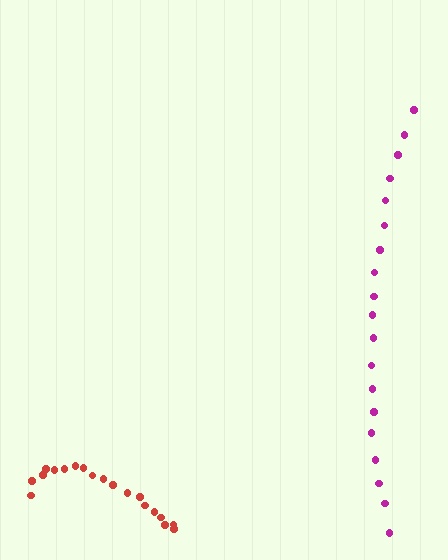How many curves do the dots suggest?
There are 2 distinct paths.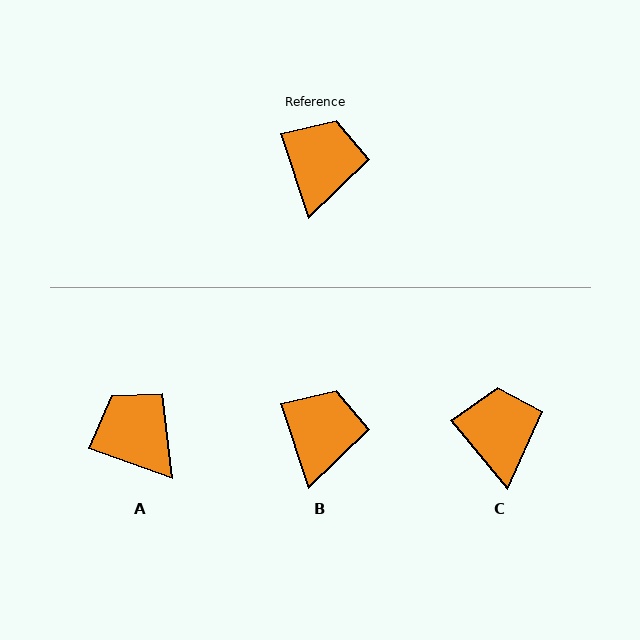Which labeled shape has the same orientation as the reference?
B.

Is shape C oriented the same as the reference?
No, it is off by about 22 degrees.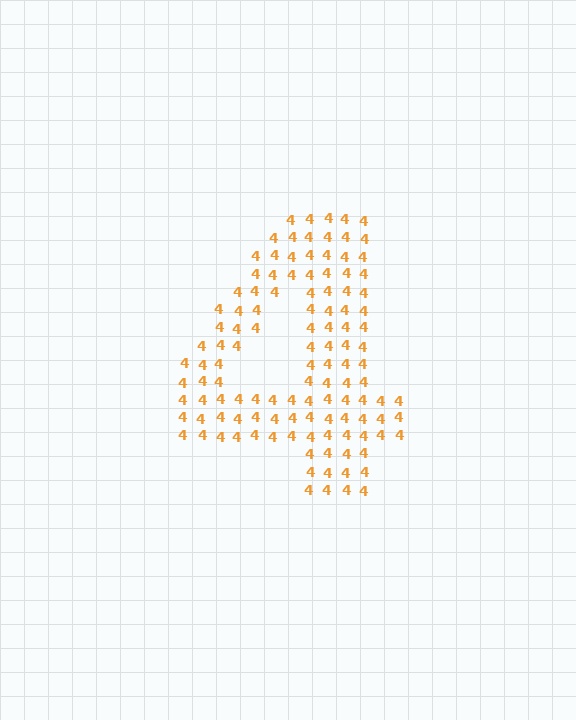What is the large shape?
The large shape is the digit 4.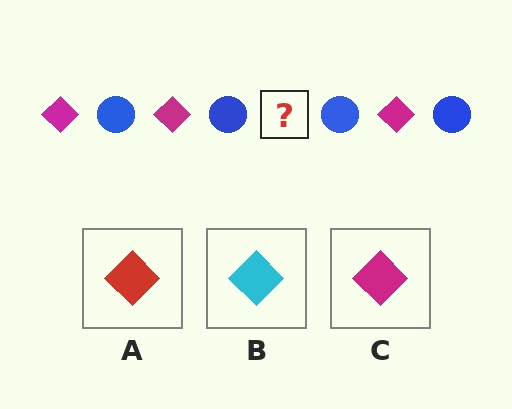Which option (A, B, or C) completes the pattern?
C.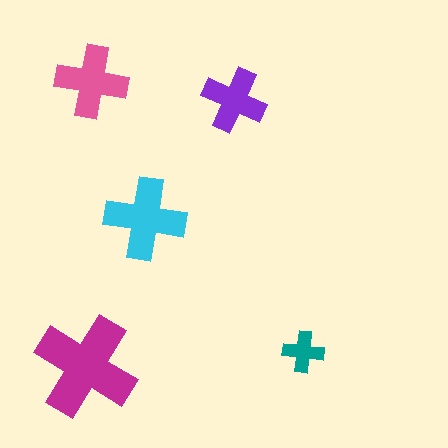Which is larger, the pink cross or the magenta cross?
The magenta one.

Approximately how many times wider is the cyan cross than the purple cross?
About 1.5 times wider.